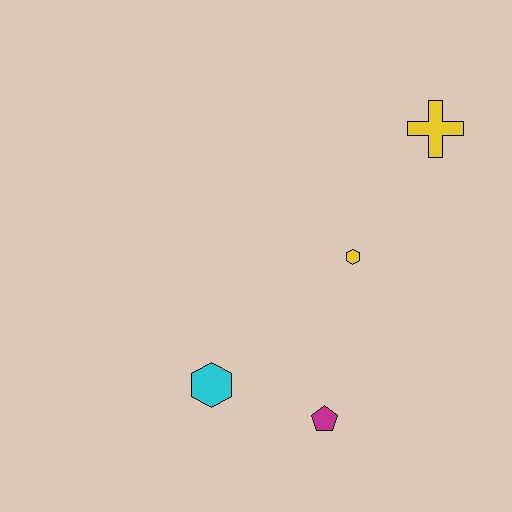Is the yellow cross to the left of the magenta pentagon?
No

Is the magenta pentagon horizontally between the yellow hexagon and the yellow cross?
No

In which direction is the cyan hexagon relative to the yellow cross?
The cyan hexagon is below the yellow cross.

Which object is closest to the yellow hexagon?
The yellow cross is closest to the yellow hexagon.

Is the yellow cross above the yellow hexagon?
Yes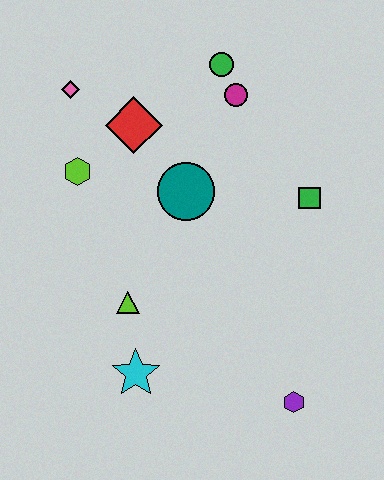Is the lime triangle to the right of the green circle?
No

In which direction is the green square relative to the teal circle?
The green square is to the right of the teal circle.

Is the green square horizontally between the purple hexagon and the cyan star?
No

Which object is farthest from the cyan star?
The green circle is farthest from the cyan star.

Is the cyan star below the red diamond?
Yes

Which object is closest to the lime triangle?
The cyan star is closest to the lime triangle.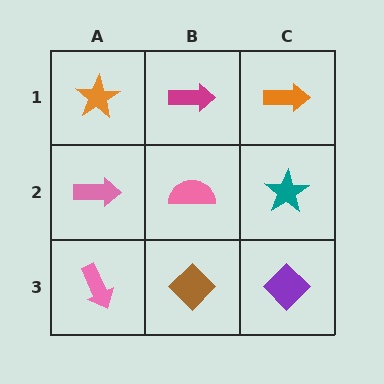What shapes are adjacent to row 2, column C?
An orange arrow (row 1, column C), a purple diamond (row 3, column C), a pink semicircle (row 2, column B).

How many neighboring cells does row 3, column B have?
3.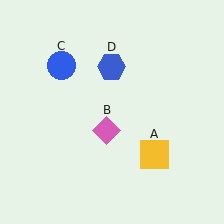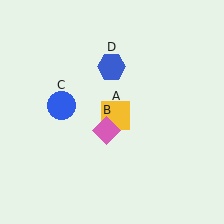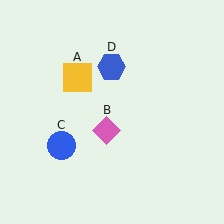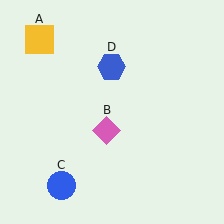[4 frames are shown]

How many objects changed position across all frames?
2 objects changed position: yellow square (object A), blue circle (object C).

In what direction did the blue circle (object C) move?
The blue circle (object C) moved down.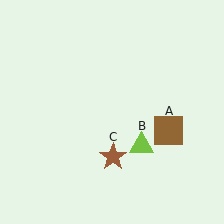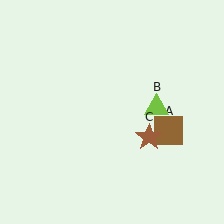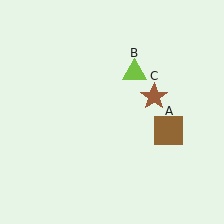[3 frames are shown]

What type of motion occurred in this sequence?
The lime triangle (object B), brown star (object C) rotated counterclockwise around the center of the scene.